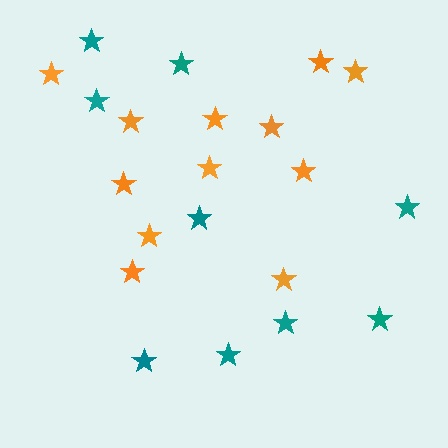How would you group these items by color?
There are 2 groups: one group of orange stars (12) and one group of teal stars (9).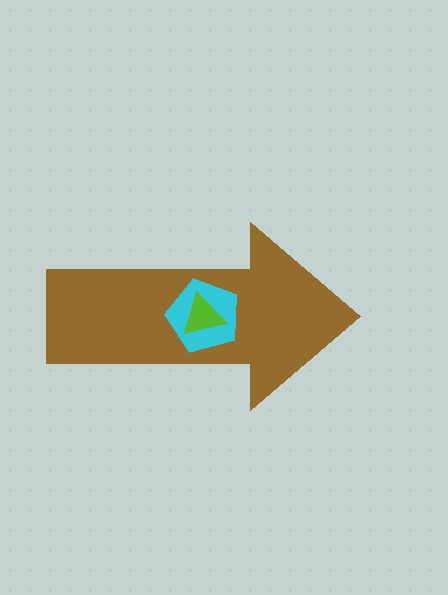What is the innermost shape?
The lime triangle.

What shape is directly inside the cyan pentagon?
The lime triangle.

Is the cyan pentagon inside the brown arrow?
Yes.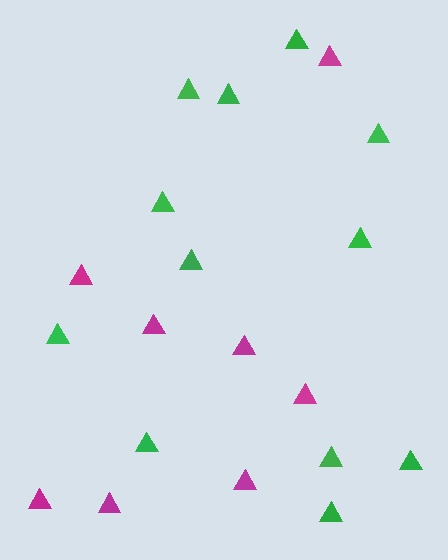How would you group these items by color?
There are 2 groups: one group of magenta triangles (8) and one group of green triangles (12).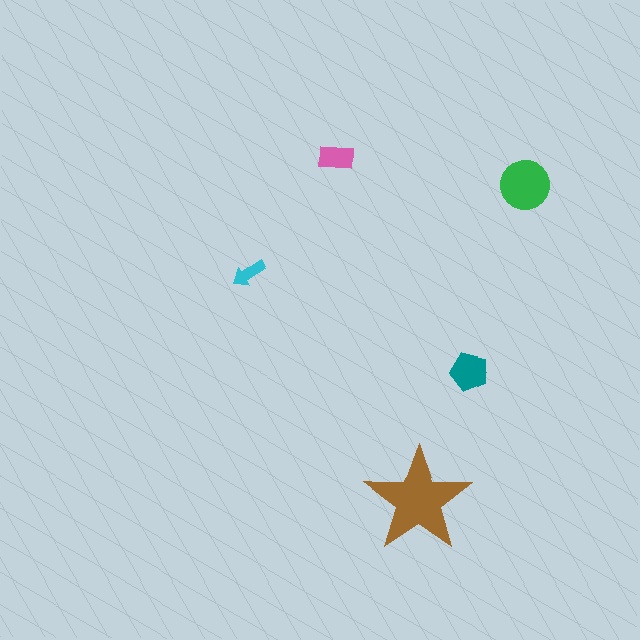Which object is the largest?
The brown star.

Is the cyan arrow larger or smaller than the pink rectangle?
Smaller.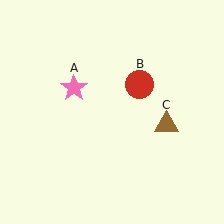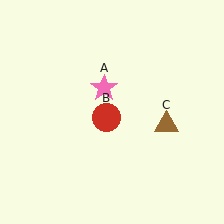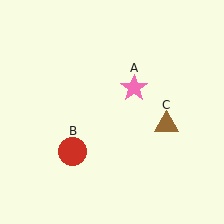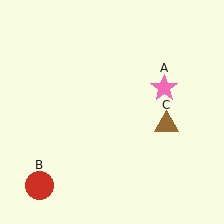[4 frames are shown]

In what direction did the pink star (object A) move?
The pink star (object A) moved right.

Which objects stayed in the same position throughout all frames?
Brown triangle (object C) remained stationary.